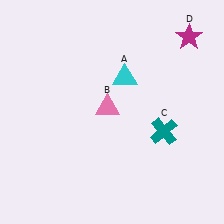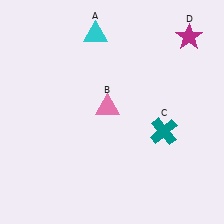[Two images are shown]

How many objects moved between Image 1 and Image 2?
1 object moved between the two images.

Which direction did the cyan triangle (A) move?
The cyan triangle (A) moved up.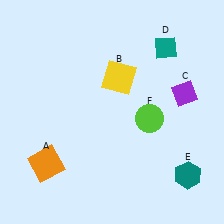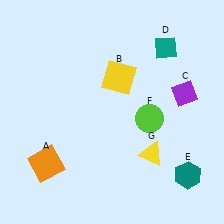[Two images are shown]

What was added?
A yellow triangle (G) was added in Image 2.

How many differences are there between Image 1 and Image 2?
There is 1 difference between the two images.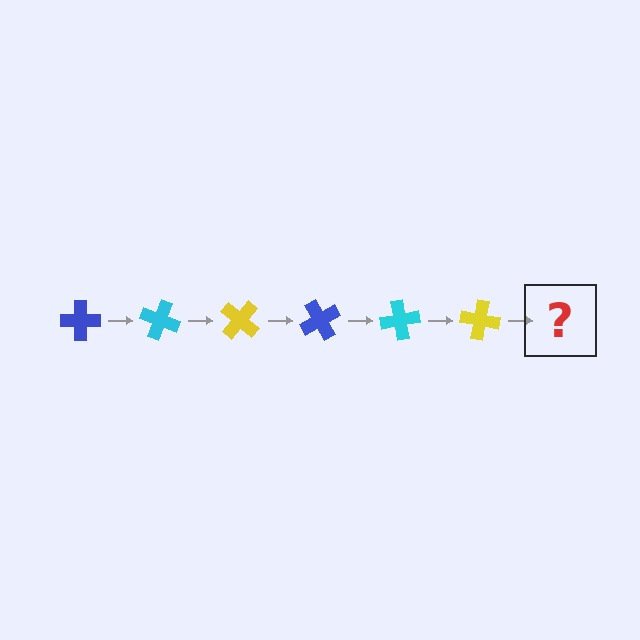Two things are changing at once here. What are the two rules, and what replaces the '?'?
The two rules are that it rotates 20 degrees each step and the color cycles through blue, cyan, and yellow. The '?' should be a blue cross, rotated 120 degrees from the start.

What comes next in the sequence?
The next element should be a blue cross, rotated 120 degrees from the start.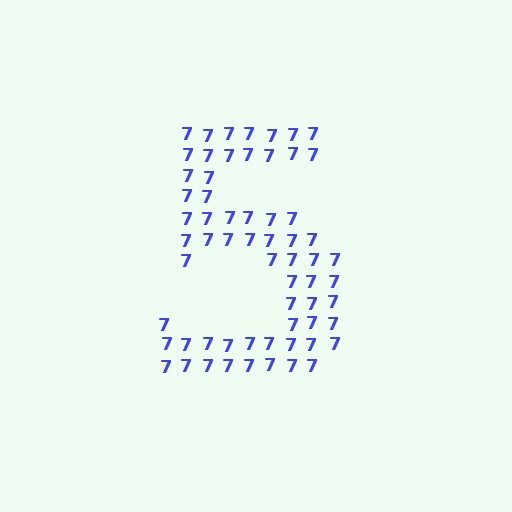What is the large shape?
The large shape is the digit 5.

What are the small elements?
The small elements are digit 7's.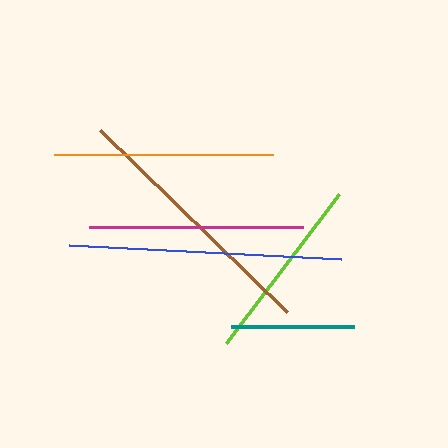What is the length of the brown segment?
The brown segment is approximately 261 pixels long.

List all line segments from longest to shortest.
From longest to shortest: blue, brown, orange, magenta, lime, teal.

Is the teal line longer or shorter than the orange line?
The orange line is longer than the teal line.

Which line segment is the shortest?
The teal line is the shortest at approximately 123 pixels.